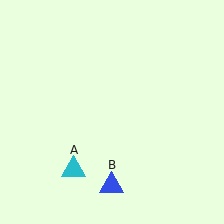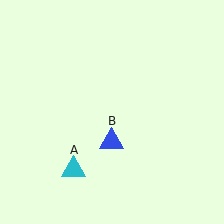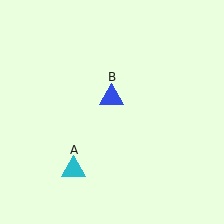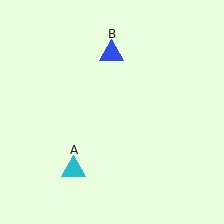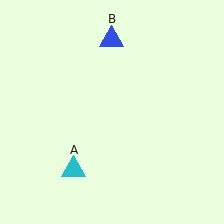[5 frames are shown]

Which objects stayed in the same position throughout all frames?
Cyan triangle (object A) remained stationary.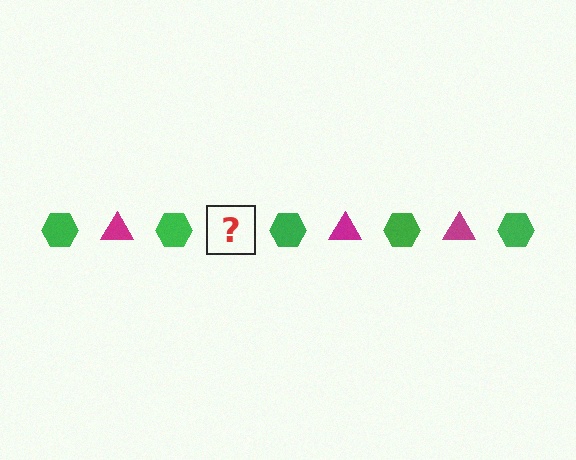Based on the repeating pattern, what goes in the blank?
The blank should be a magenta triangle.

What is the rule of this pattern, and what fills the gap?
The rule is that the pattern alternates between green hexagon and magenta triangle. The gap should be filled with a magenta triangle.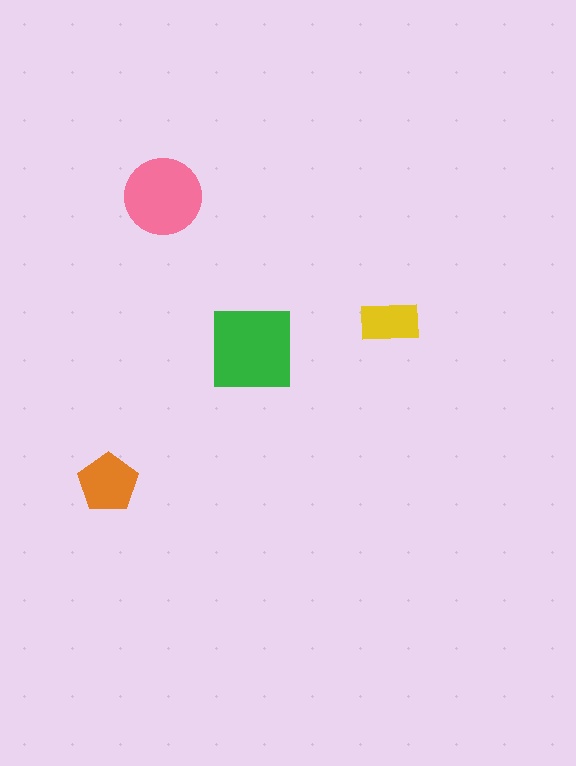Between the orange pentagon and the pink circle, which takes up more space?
The pink circle.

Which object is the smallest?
The yellow rectangle.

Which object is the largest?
The green square.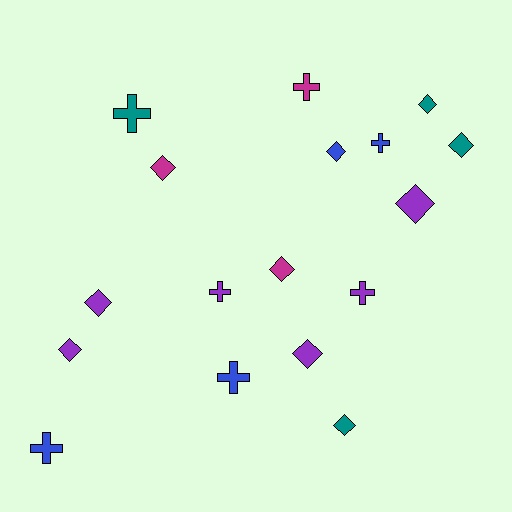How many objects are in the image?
There are 17 objects.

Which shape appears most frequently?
Diamond, with 10 objects.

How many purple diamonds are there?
There are 4 purple diamonds.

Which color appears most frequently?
Purple, with 6 objects.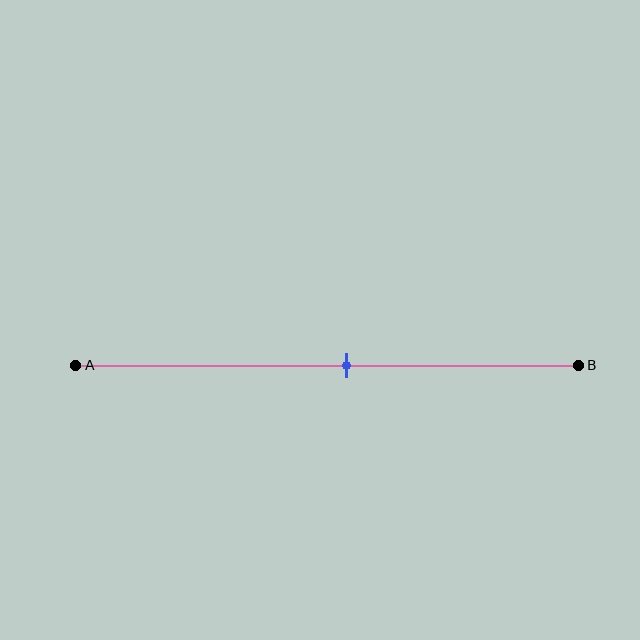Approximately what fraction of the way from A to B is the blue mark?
The blue mark is approximately 55% of the way from A to B.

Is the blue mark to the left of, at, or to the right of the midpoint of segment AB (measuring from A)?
The blue mark is to the right of the midpoint of segment AB.